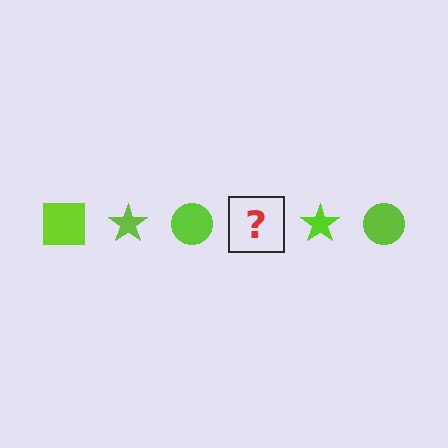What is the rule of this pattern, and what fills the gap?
The rule is that the pattern cycles through square, star, circle shapes in lime. The gap should be filled with a lime square.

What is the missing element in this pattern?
The missing element is a lime square.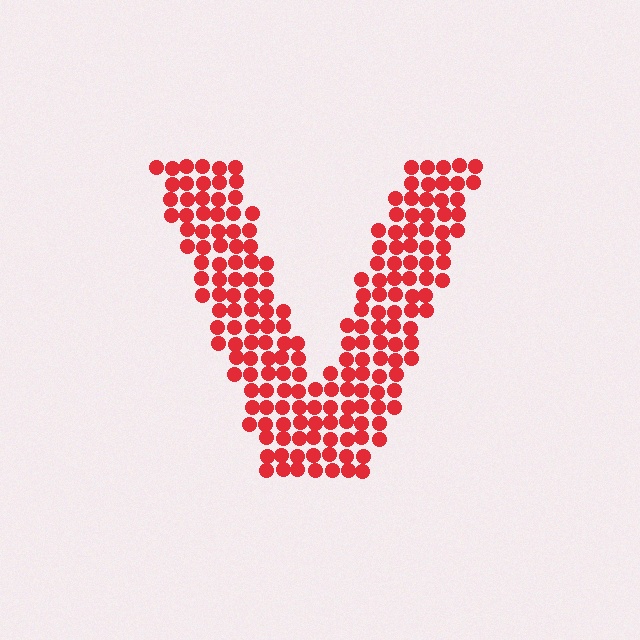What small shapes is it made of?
It is made of small circles.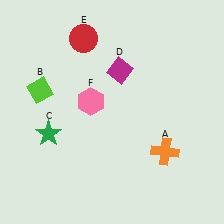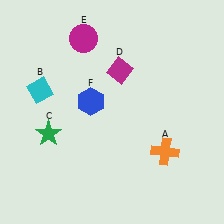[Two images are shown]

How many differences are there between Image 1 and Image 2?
There are 3 differences between the two images.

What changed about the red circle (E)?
In Image 1, E is red. In Image 2, it changed to magenta.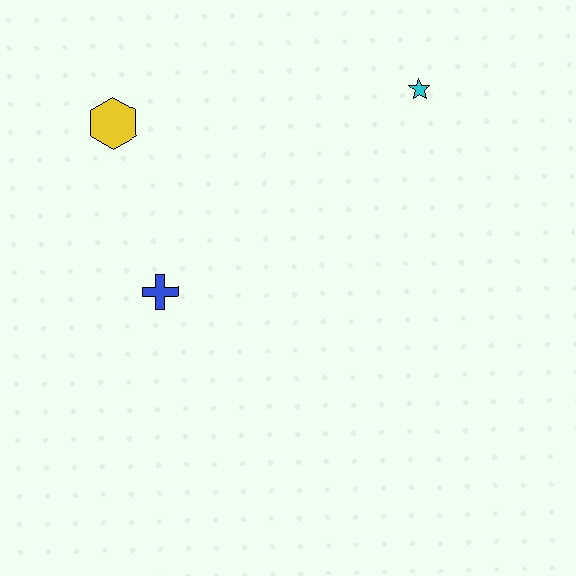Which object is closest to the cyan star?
The yellow hexagon is closest to the cyan star.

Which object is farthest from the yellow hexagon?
The cyan star is farthest from the yellow hexagon.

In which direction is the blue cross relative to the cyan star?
The blue cross is to the left of the cyan star.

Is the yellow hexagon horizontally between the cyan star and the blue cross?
No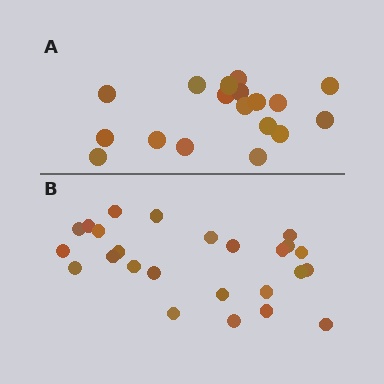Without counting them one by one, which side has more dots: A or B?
Region B (the bottom region) has more dots.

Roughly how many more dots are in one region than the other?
Region B has roughly 8 or so more dots than region A.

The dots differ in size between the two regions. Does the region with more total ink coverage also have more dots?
No. Region A has more total ink coverage because its dots are larger, but region B actually contains more individual dots. Total area can be misleading — the number of items is what matters here.